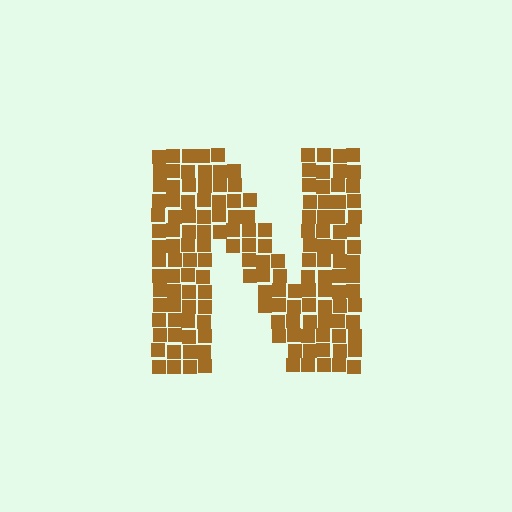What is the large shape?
The large shape is the letter N.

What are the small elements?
The small elements are squares.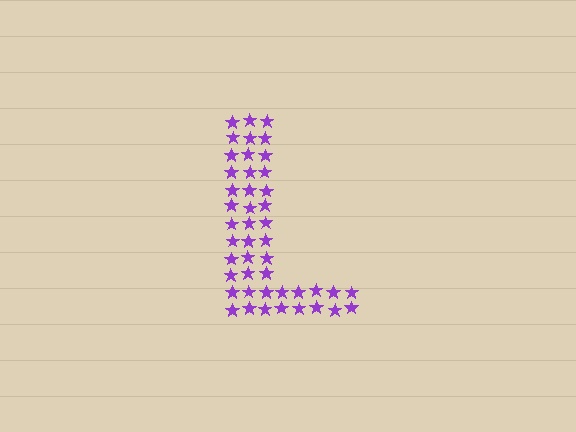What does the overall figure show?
The overall figure shows the letter L.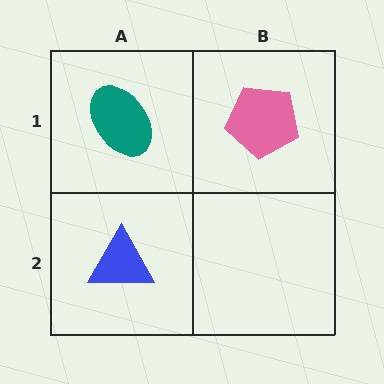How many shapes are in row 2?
1 shape.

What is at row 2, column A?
A blue triangle.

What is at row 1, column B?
A pink pentagon.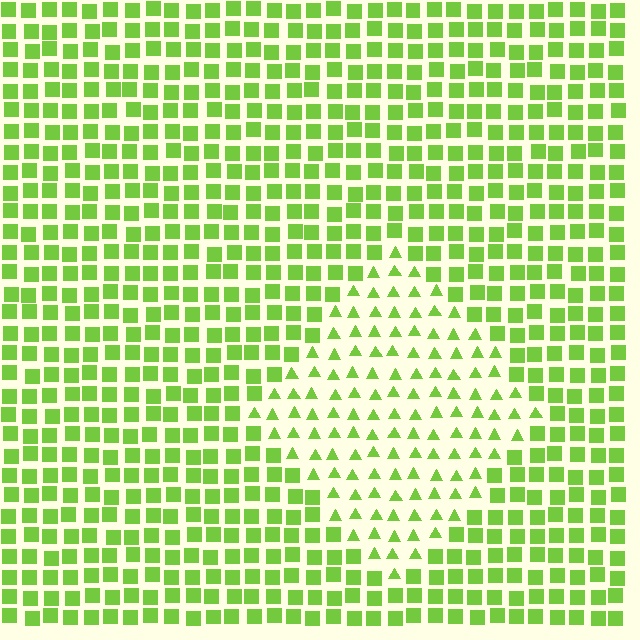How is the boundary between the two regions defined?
The boundary is defined by a change in element shape: triangles inside vs. squares outside. All elements share the same color and spacing.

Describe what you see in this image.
The image is filled with small lime elements arranged in a uniform grid. A diamond-shaped region contains triangles, while the surrounding area contains squares. The boundary is defined purely by the change in element shape.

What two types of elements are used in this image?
The image uses triangles inside the diamond region and squares outside it.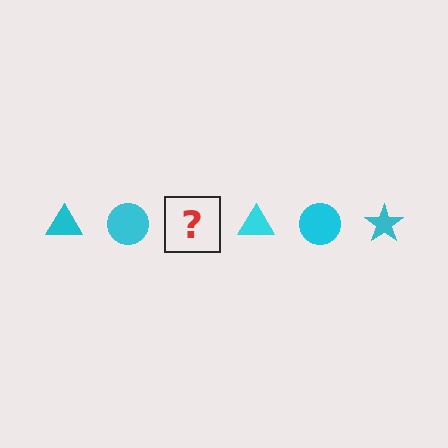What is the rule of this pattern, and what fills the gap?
The rule is that the pattern cycles through triangle, circle, star shapes in cyan. The gap should be filled with a cyan star.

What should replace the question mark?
The question mark should be replaced with a cyan star.